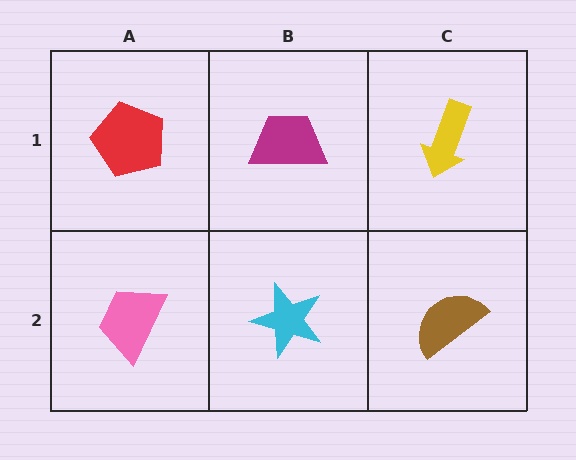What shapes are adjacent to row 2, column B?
A magenta trapezoid (row 1, column B), a pink trapezoid (row 2, column A), a brown semicircle (row 2, column C).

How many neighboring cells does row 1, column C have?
2.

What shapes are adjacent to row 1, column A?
A pink trapezoid (row 2, column A), a magenta trapezoid (row 1, column B).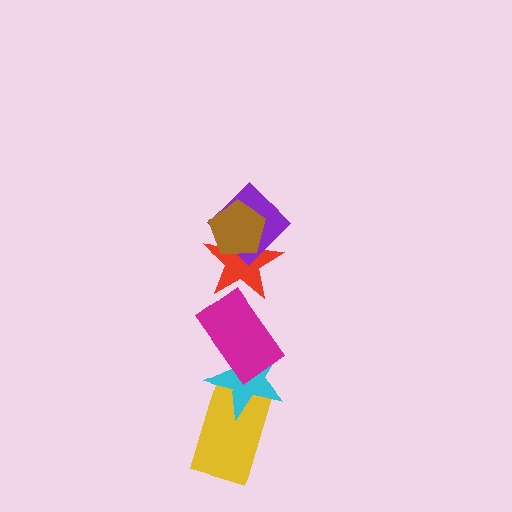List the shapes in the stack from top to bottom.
From top to bottom: the brown pentagon, the purple diamond, the red star, the magenta rectangle, the cyan star, the yellow rectangle.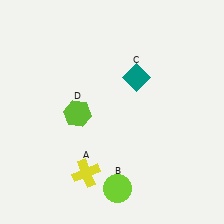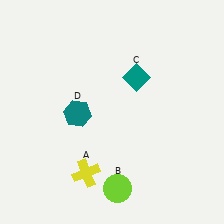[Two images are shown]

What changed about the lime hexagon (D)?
In Image 1, D is lime. In Image 2, it changed to teal.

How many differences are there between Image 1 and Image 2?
There is 1 difference between the two images.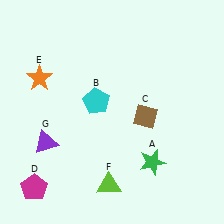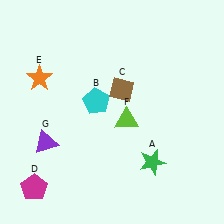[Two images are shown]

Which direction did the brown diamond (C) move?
The brown diamond (C) moved up.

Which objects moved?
The objects that moved are: the brown diamond (C), the lime triangle (F).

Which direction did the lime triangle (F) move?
The lime triangle (F) moved up.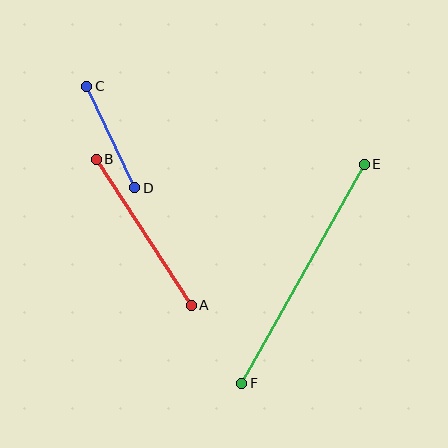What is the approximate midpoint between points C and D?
The midpoint is at approximately (111, 137) pixels.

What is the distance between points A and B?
The distance is approximately 174 pixels.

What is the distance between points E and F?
The distance is approximately 251 pixels.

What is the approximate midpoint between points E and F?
The midpoint is at approximately (303, 274) pixels.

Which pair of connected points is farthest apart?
Points E and F are farthest apart.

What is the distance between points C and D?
The distance is approximately 112 pixels.